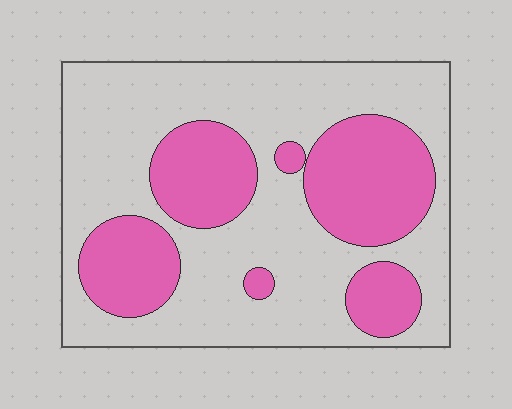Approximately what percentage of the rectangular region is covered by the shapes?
Approximately 35%.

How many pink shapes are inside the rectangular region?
6.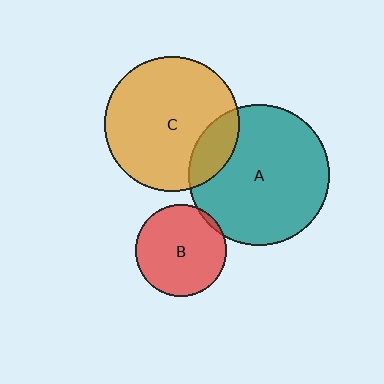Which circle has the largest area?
Circle A (teal).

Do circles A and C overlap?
Yes.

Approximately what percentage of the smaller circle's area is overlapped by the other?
Approximately 15%.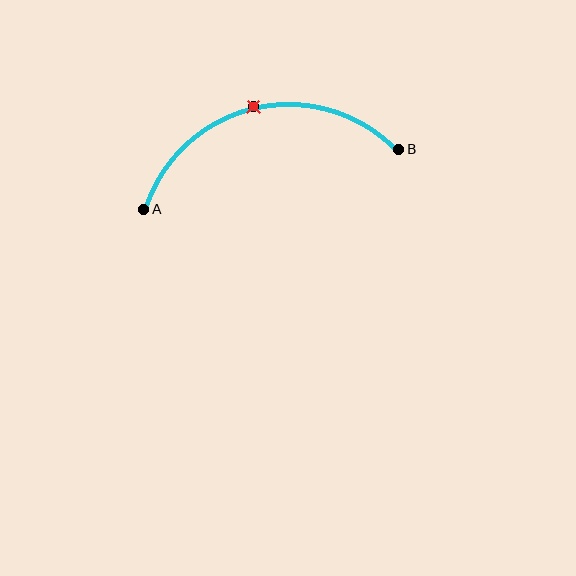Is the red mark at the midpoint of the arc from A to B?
Yes. The red mark lies on the arc at equal arc-length from both A and B — it is the arc midpoint.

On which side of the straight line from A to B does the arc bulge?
The arc bulges above the straight line connecting A and B.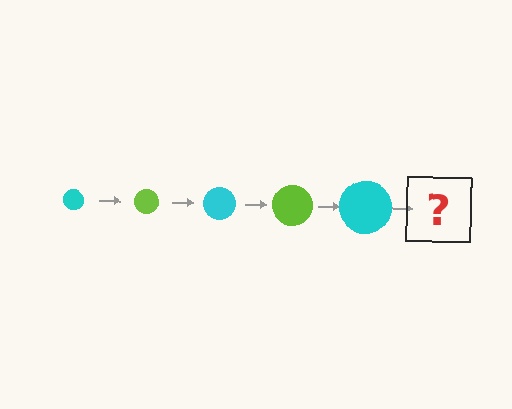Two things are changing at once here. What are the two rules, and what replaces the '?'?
The two rules are that the circle grows larger each step and the color cycles through cyan and lime. The '?' should be a lime circle, larger than the previous one.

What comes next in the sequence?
The next element should be a lime circle, larger than the previous one.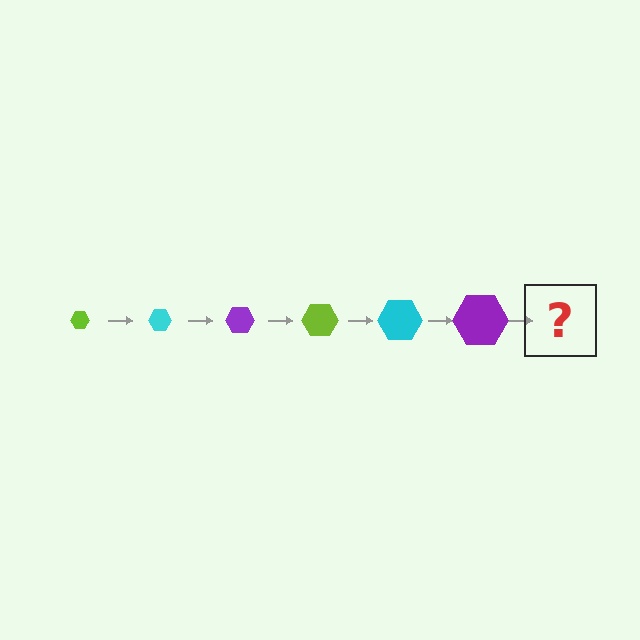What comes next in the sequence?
The next element should be a lime hexagon, larger than the previous one.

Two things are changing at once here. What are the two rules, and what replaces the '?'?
The two rules are that the hexagon grows larger each step and the color cycles through lime, cyan, and purple. The '?' should be a lime hexagon, larger than the previous one.